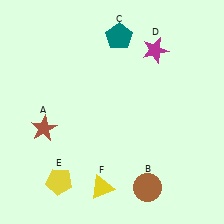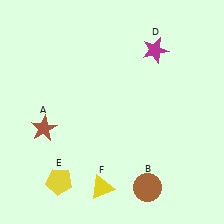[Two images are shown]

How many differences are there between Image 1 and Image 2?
There is 1 difference between the two images.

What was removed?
The teal pentagon (C) was removed in Image 2.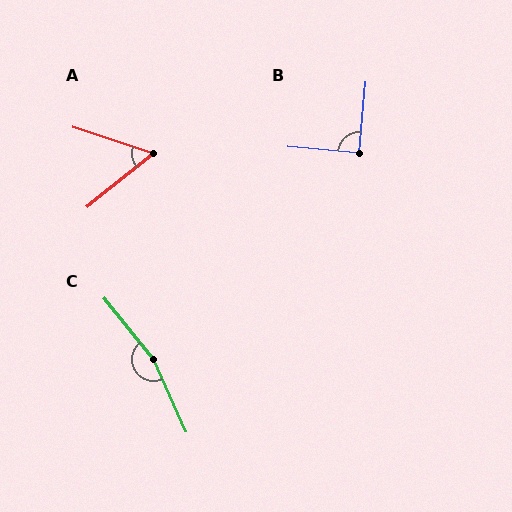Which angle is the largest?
C, at approximately 166 degrees.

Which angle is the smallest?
A, at approximately 57 degrees.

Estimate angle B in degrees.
Approximately 90 degrees.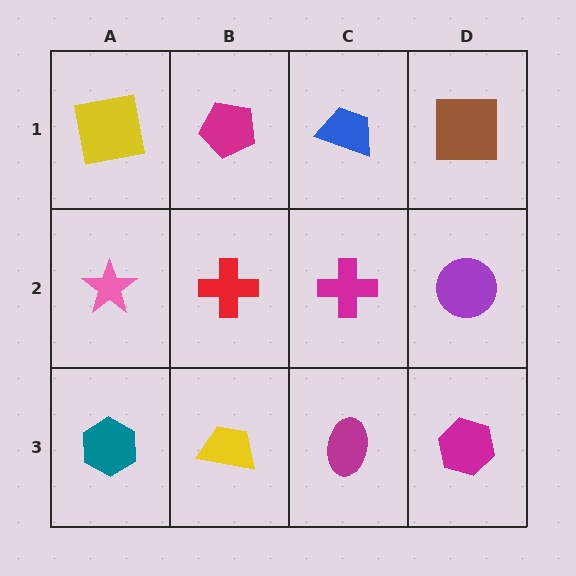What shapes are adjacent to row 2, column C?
A blue trapezoid (row 1, column C), a magenta ellipse (row 3, column C), a red cross (row 2, column B), a purple circle (row 2, column D).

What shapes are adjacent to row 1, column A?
A pink star (row 2, column A), a magenta pentagon (row 1, column B).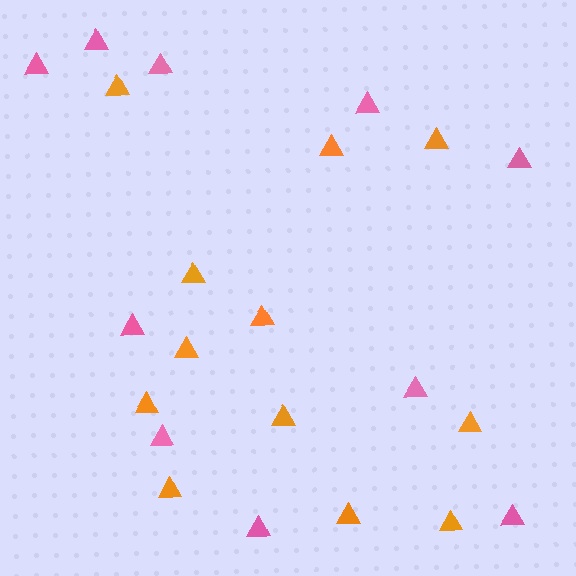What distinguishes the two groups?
There are 2 groups: one group of pink triangles (10) and one group of orange triangles (12).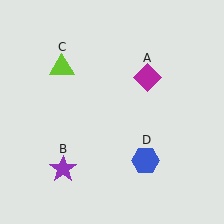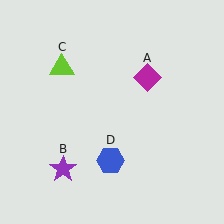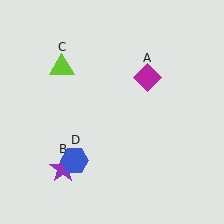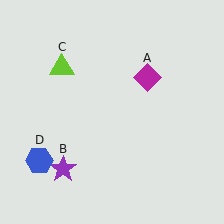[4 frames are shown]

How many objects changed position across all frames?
1 object changed position: blue hexagon (object D).